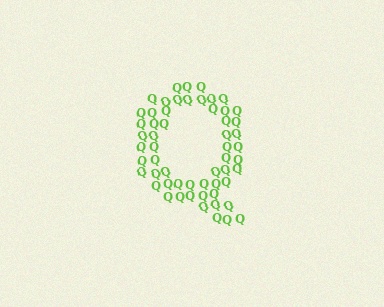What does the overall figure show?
The overall figure shows the letter Q.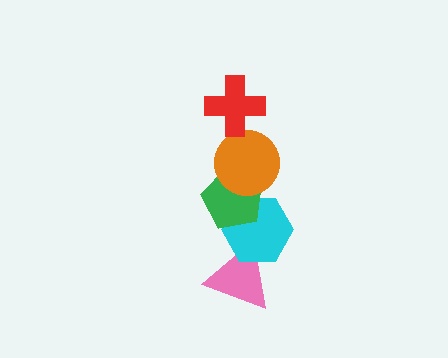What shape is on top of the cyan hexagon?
The green pentagon is on top of the cyan hexagon.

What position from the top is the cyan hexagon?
The cyan hexagon is 4th from the top.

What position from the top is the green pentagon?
The green pentagon is 3rd from the top.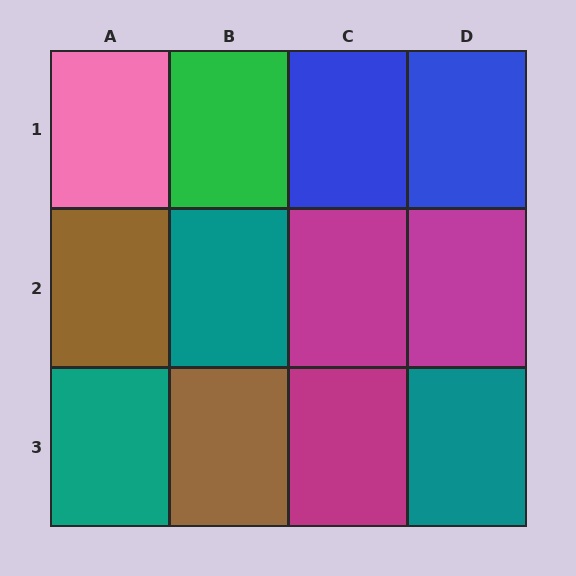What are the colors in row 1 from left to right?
Pink, green, blue, blue.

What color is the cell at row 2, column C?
Magenta.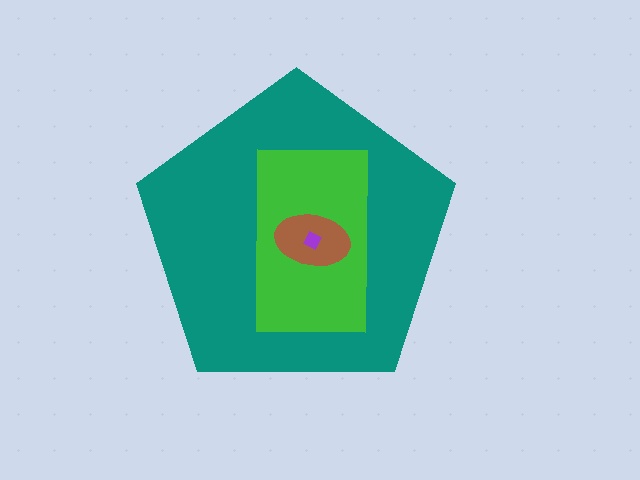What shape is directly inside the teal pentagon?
The green rectangle.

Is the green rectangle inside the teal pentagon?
Yes.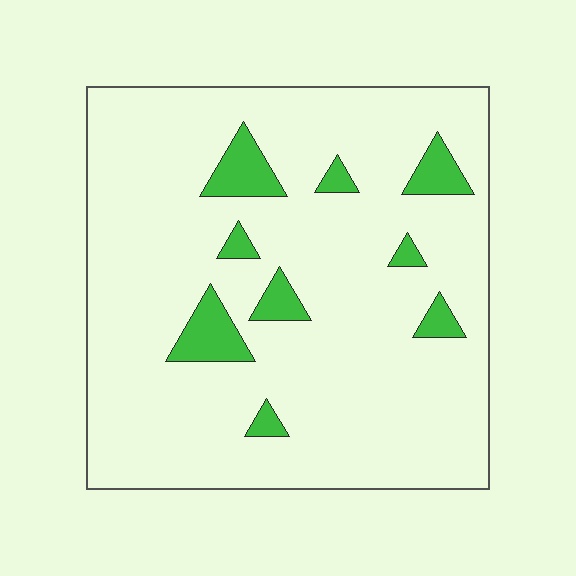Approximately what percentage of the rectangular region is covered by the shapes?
Approximately 10%.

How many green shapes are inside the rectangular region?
9.